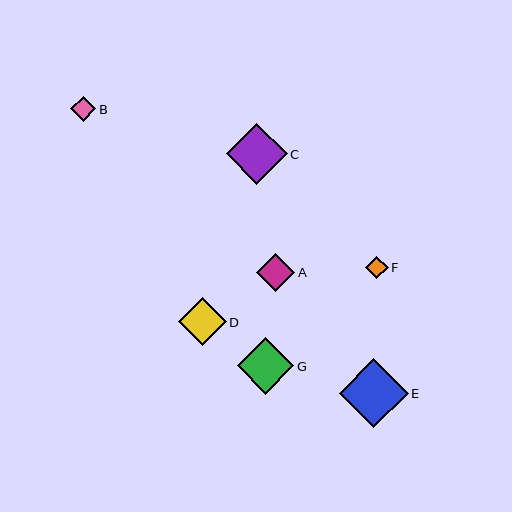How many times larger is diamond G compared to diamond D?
Diamond G is approximately 1.2 times the size of diamond D.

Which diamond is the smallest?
Diamond F is the smallest with a size of approximately 22 pixels.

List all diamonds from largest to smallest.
From largest to smallest: E, C, G, D, A, B, F.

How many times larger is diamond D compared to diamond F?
Diamond D is approximately 2.1 times the size of diamond F.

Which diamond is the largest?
Diamond E is the largest with a size of approximately 68 pixels.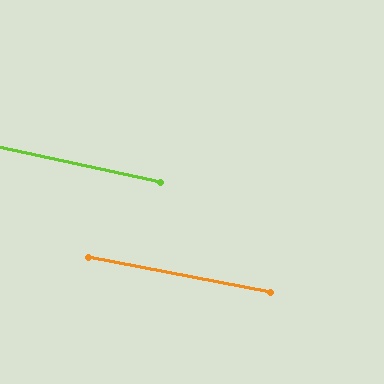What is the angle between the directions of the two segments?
Approximately 1 degree.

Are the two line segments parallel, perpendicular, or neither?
Parallel — their directions differ by only 1.3°.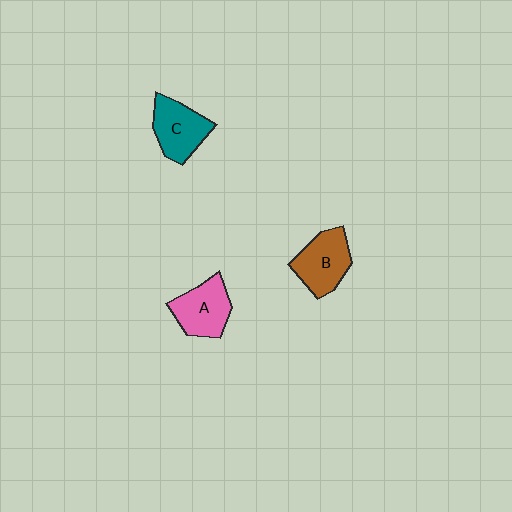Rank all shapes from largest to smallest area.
From largest to smallest: B (brown), C (teal), A (pink).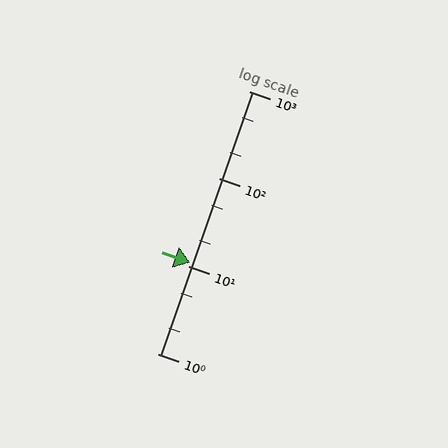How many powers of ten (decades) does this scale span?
The scale spans 3 decades, from 1 to 1000.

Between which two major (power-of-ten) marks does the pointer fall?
The pointer is between 10 and 100.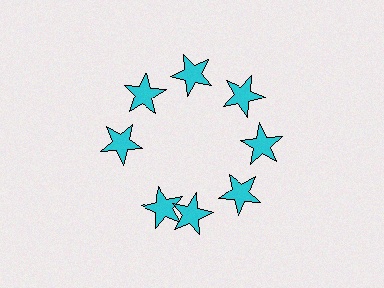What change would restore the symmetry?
The symmetry would be restored by rotating it back into even spacing with its neighbors so that all 8 stars sit at equal angles and equal distance from the center.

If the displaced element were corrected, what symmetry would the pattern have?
It would have 8-fold rotational symmetry — the pattern would map onto itself every 45 degrees.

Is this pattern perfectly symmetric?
No. The 8 cyan stars are arranged in a ring, but one element near the 8 o'clock position is rotated out of alignment along the ring, breaking the 8-fold rotational symmetry.